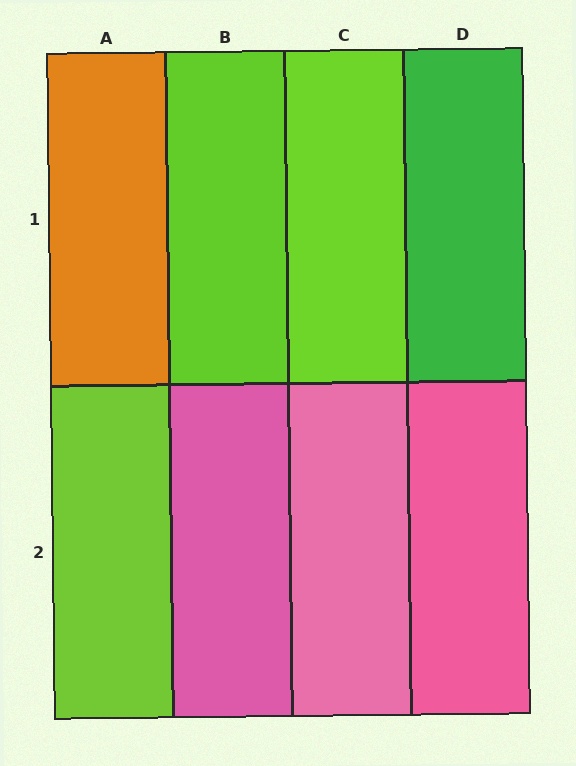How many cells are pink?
3 cells are pink.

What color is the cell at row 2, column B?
Pink.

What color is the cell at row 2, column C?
Pink.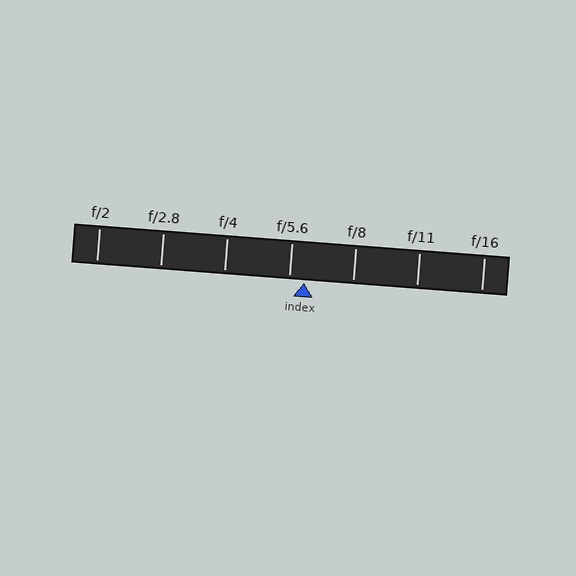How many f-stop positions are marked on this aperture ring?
There are 7 f-stop positions marked.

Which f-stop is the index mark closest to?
The index mark is closest to f/5.6.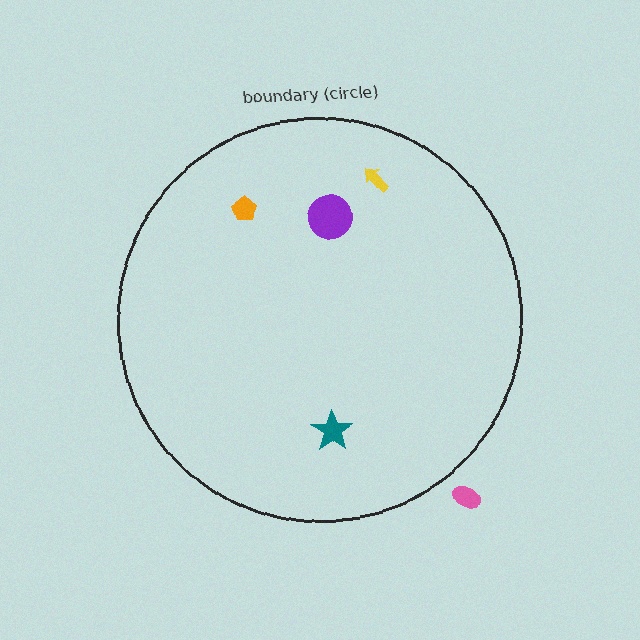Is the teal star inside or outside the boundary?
Inside.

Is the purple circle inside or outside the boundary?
Inside.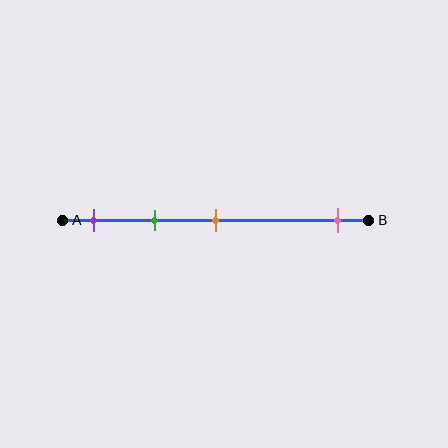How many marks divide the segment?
There are 4 marks dividing the segment.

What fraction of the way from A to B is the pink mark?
The pink mark is approximately 90% (0.9) of the way from A to B.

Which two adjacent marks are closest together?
The purple and green marks are the closest adjacent pair.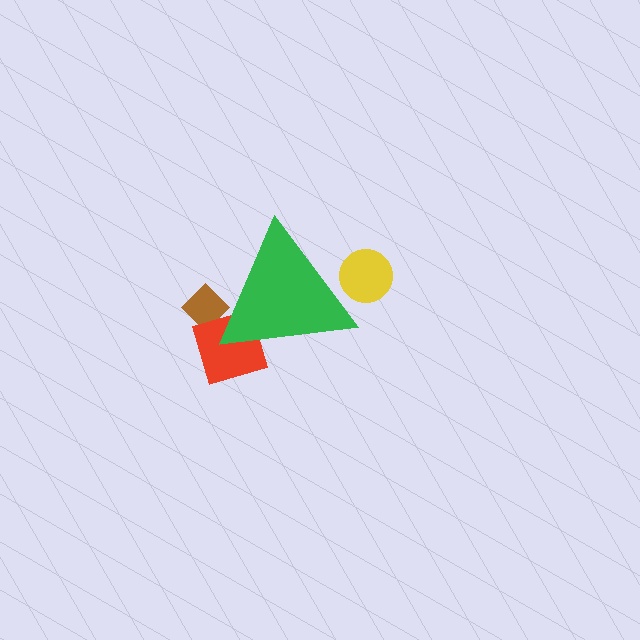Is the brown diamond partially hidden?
Yes, the brown diamond is partially hidden behind the green triangle.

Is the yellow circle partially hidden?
Yes, the yellow circle is partially hidden behind the green triangle.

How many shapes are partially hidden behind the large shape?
3 shapes are partially hidden.